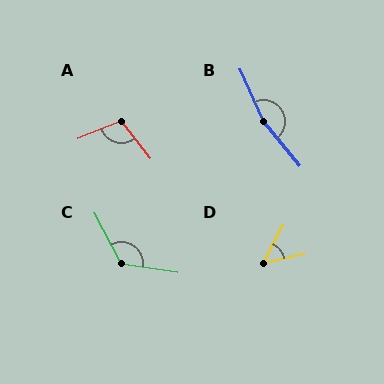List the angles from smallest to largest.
D (51°), A (107°), C (127°), B (164°).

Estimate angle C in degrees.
Approximately 127 degrees.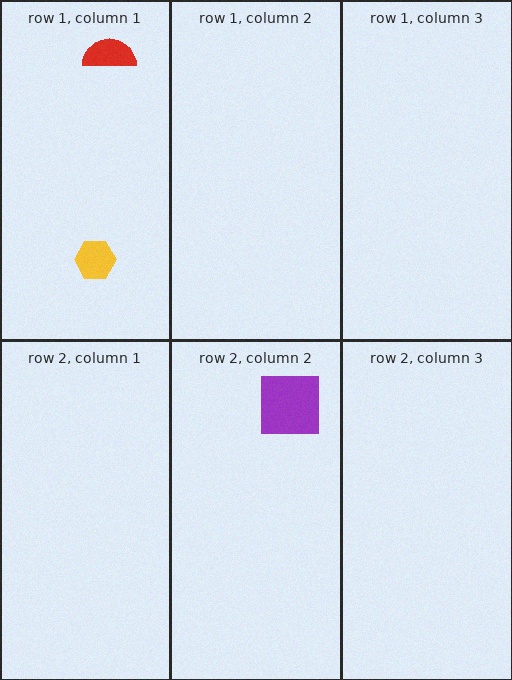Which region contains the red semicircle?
The row 1, column 1 region.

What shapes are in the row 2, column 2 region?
The purple square.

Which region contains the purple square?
The row 2, column 2 region.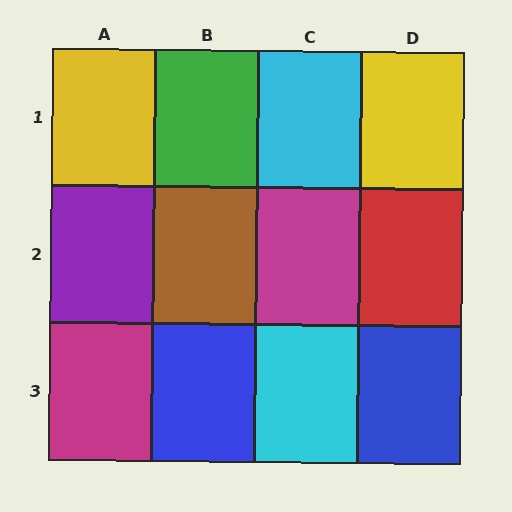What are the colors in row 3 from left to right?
Magenta, blue, cyan, blue.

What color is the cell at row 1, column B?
Green.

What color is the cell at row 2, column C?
Magenta.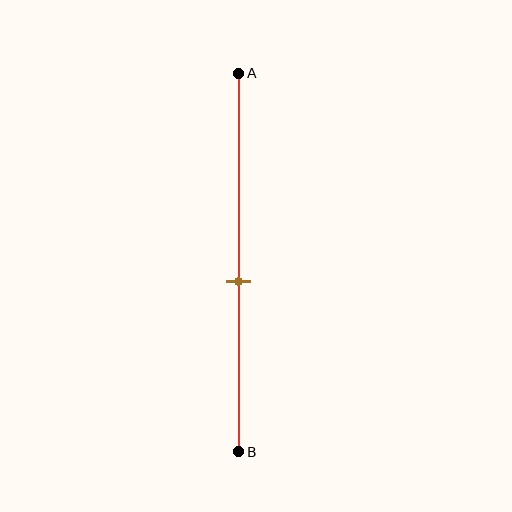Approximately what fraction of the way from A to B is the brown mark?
The brown mark is approximately 55% of the way from A to B.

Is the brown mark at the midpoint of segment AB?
No, the mark is at about 55% from A, not at the 50% midpoint.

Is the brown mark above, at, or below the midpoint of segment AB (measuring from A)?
The brown mark is below the midpoint of segment AB.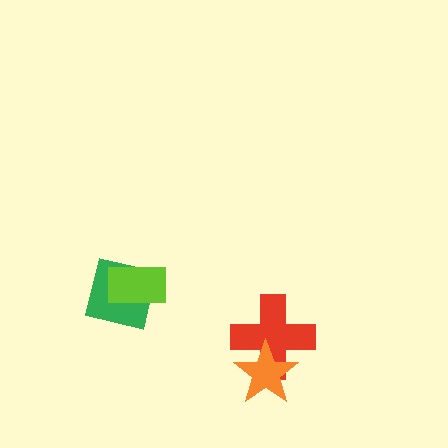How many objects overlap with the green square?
1 object overlaps with the green square.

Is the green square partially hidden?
Yes, it is partially covered by another shape.